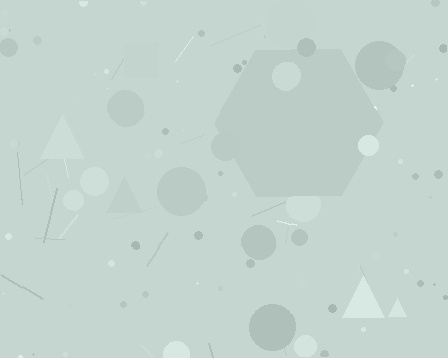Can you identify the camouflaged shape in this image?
The camouflaged shape is a hexagon.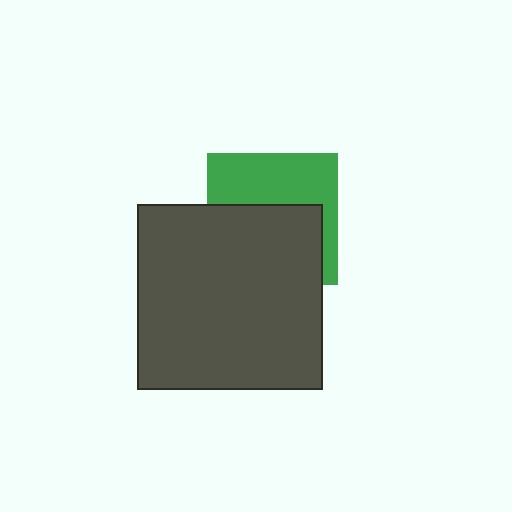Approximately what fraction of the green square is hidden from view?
Roughly 55% of the green square is hidden behind the dark gray square.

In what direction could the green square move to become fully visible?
The green square could move up. That would shift it out from behind the dark gray square entirely.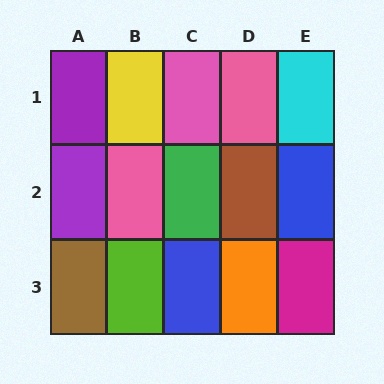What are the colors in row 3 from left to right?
Brown, lime, blue, orange, magenta.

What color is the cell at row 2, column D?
Brown.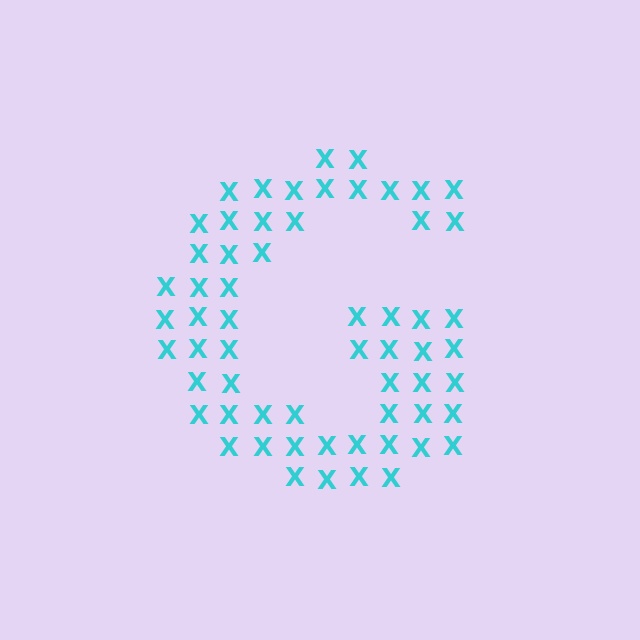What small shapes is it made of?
It is made of small letter X's.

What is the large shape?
The large shape is the letter G.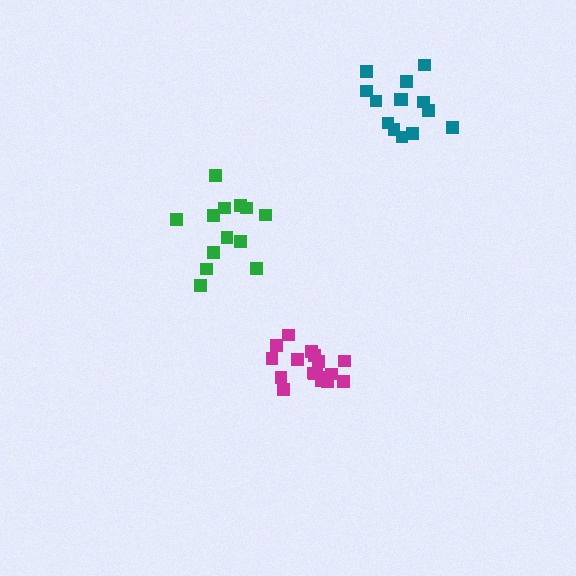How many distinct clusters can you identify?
There are 3 distinct clusters.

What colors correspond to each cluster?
The clusters are colored: teal, magenta, green.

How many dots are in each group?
Group 1: 14 dots, Group 2: 18 dots, Group 3: 13 dots (45 total).